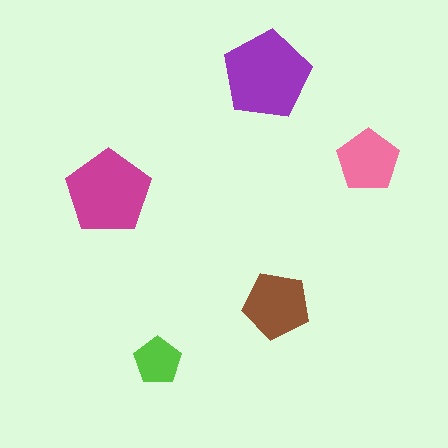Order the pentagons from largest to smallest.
the purple one, the magenta one, the brown one, the pink one, the lime one.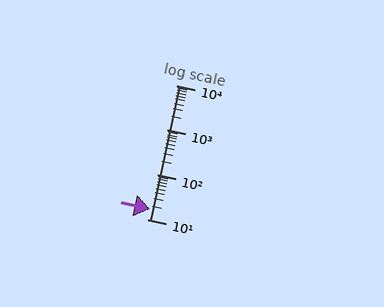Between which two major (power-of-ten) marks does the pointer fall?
The pointer is between 10 and 100.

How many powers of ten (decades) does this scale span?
The scale spans 3 decades, from 10 to 10000.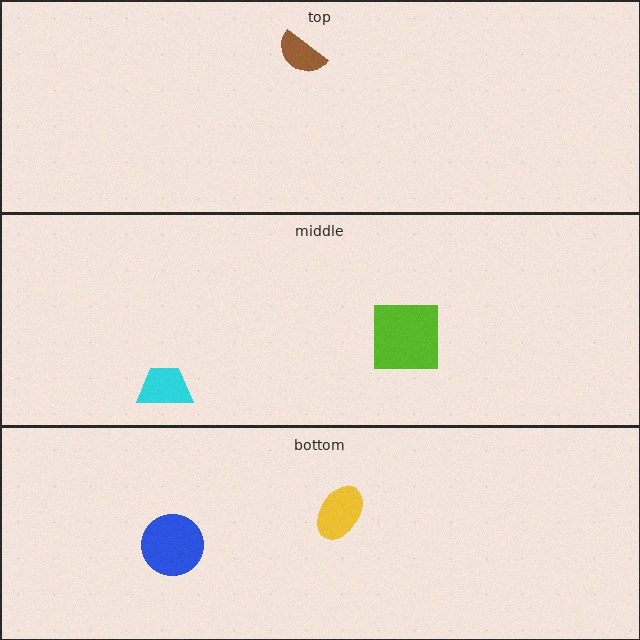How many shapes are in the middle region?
2.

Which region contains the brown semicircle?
The top region.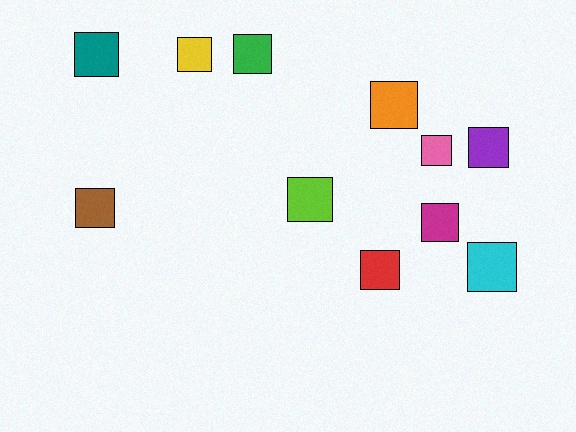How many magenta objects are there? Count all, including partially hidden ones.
There is 1 magenta object.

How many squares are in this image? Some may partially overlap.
There are 11 squares.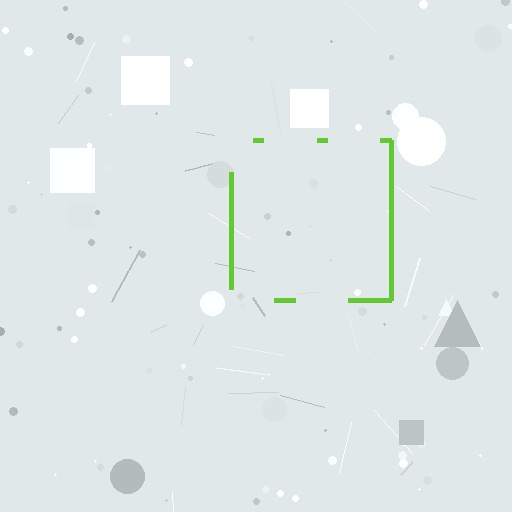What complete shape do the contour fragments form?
The contour fragments form a square.